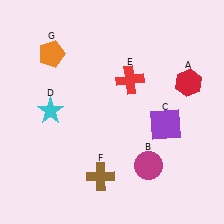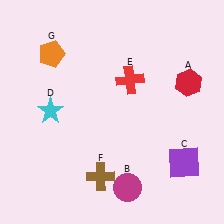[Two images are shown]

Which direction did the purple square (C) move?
The purple square (C) moved down.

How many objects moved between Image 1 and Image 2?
2 objects moved between the two images.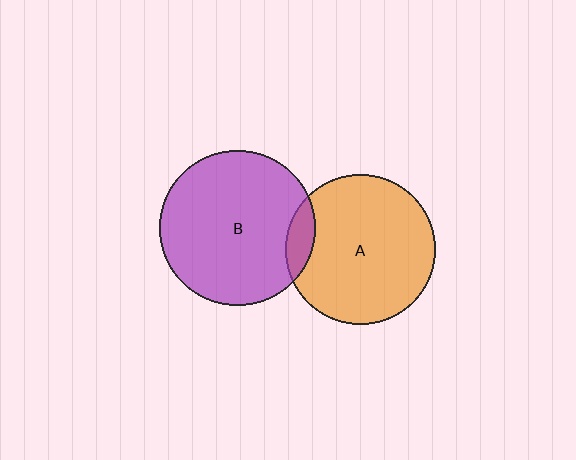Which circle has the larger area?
Circle B (purple).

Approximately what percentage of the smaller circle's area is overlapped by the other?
Approximately 10%.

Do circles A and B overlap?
Yes.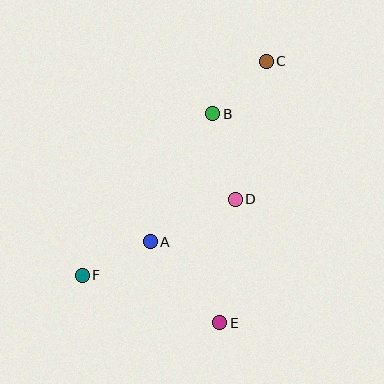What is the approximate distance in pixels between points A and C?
The distance between A and C is approximately 215 pixels.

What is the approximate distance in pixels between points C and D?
The distance between C and D is approximately 142 pixels.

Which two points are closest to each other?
Points B and C are closest to each other.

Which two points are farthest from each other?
Points C and F are farthest from each other.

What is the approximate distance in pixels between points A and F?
The distance between A and F is approximately 76 pixels.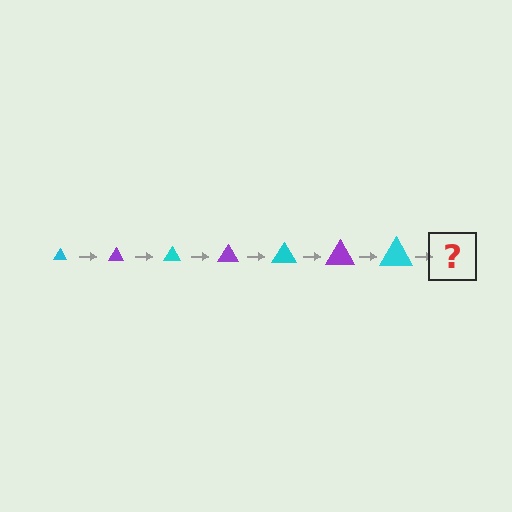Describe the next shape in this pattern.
It should be a purple triangle, larger than the previous one.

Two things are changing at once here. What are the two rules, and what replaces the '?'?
The two rules are that the triangle grows larger each step and the color cycles through cyan and purple. The '?' should be a purple triangle, larger than the previous one.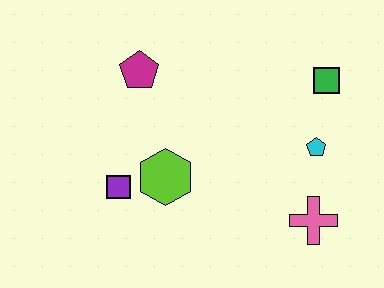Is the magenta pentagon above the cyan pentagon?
Yes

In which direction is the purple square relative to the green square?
The purple square is to the left of the green square.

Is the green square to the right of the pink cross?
Yes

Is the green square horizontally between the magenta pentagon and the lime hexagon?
No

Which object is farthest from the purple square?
The green square is farthest from the purple square.